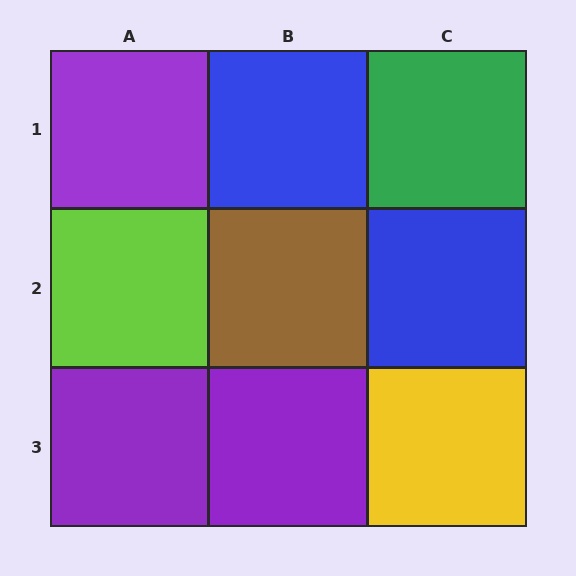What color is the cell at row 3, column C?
Yellow.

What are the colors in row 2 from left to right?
Lime, brown, blue.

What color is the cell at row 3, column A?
Purple.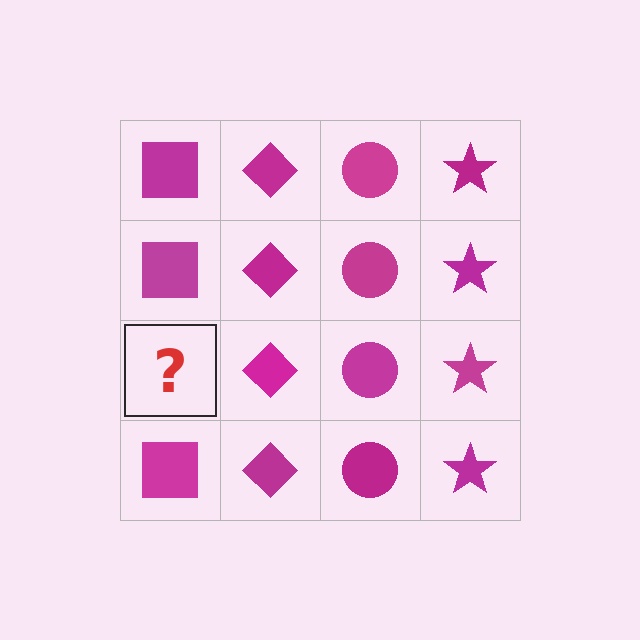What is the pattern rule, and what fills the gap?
The rule is that each column has a consistent shape. The gap should be filled with a magenta square.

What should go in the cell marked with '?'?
The missing cell should contain a magenta square.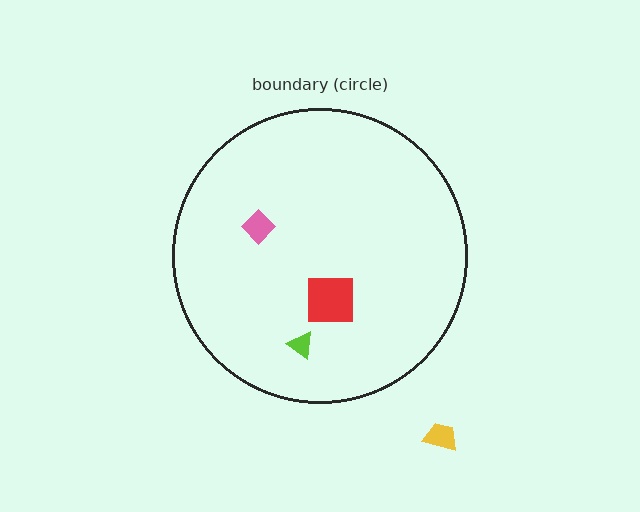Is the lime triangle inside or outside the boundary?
Inside.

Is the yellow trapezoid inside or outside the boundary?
Outside.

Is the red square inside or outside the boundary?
Inside.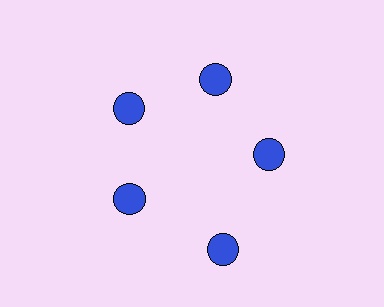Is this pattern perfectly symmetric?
No. The 5 blue circles are arranged in a ring, but one element near the 5 o'clock position is pushed outward from the center, breaking the 5-fold rotational symmetry.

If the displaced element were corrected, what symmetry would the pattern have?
It would have 5-fold rotational symmetry — the pattern would map onto itself every 72 degrees.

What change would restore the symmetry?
The symmetry would be restored by moving it inward, back onto the ring so that all 5 circles sit at equal angles and equal distance from the center.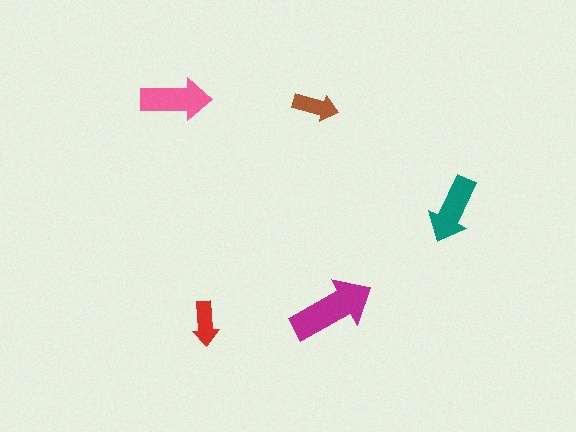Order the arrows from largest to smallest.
the magenta one, the pink one, the teal one, the brown one, the red one.